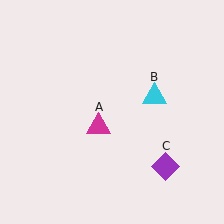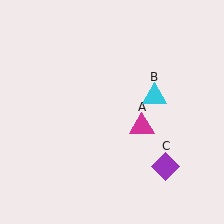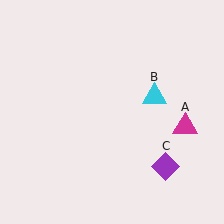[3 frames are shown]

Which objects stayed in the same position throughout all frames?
Cyan triangle (object B) and purple diamond (object C) remained stationary.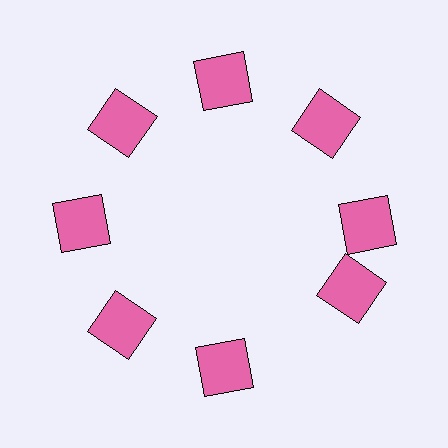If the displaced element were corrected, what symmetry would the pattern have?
It would have 8-fold rotational symmetry — the pattern would map onto itself every 45 degrees.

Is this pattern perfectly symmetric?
No. The 8 pink squares are arranged in a ring, but one element near the 4 o'clock position is rotated out of alignment along the ring, breaking the 8-fold rotational symmetry.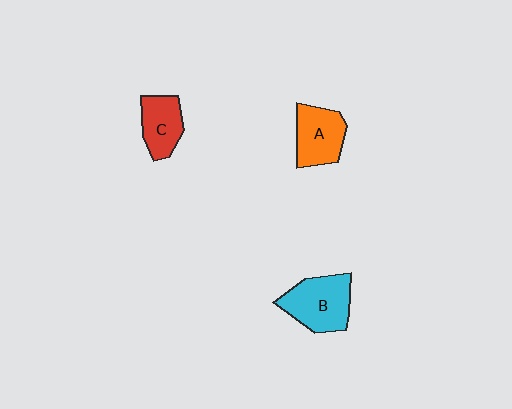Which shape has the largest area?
Shape B (cyan).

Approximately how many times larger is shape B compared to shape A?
Approximately 1.2 times.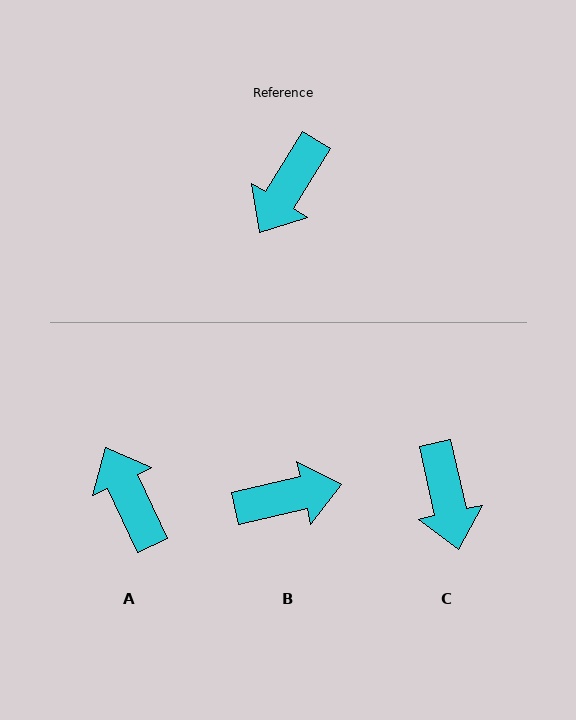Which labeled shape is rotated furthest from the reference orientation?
B, about 134 degrees away.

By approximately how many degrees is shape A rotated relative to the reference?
Approximately 123 degrees clockwise.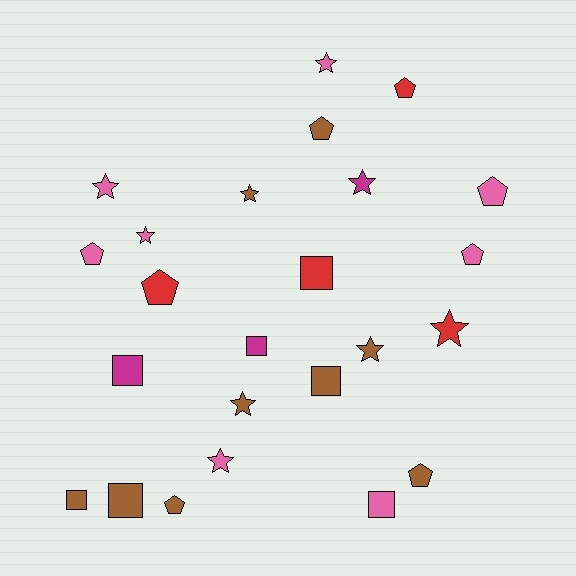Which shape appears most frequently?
Star, with 9 objects.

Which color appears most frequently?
Brown, with 9 objects.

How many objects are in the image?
There are 24 objects.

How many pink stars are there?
There are 4 pink stars.